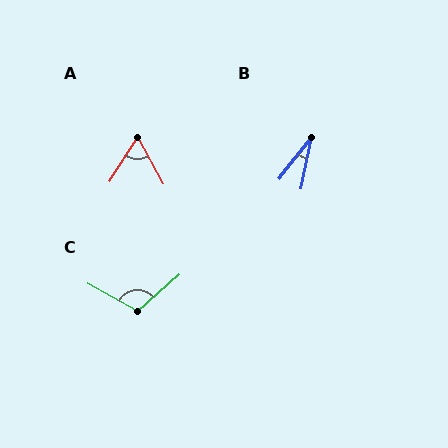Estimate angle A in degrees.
Approximately 61 degrees.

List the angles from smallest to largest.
B (26°), A (61°), C (109°).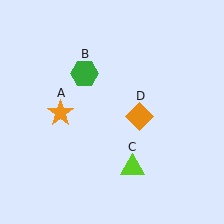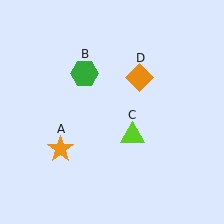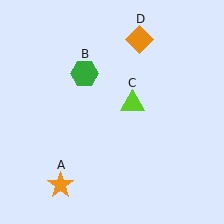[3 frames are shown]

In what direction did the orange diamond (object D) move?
The orange diamond (object D) moved up.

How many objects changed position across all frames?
3 objects changed position: orange star (object A), lime triangle (object C), orange diamond (object D).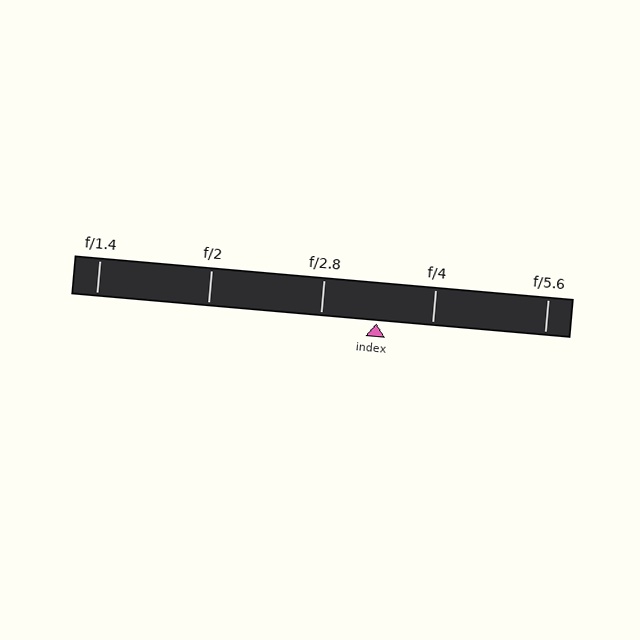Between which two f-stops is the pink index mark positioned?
The index mark is between f/2.8 and f/4.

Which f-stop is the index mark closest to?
The index mark is closest to f/2.8.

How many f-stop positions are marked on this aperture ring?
There are 5 f-stop positions marked.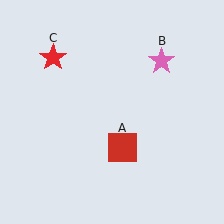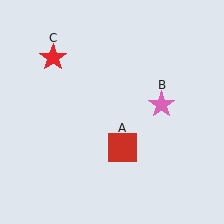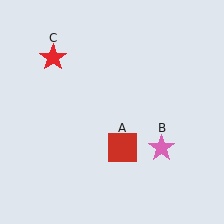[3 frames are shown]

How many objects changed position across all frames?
1 object changed position: pink star (object B).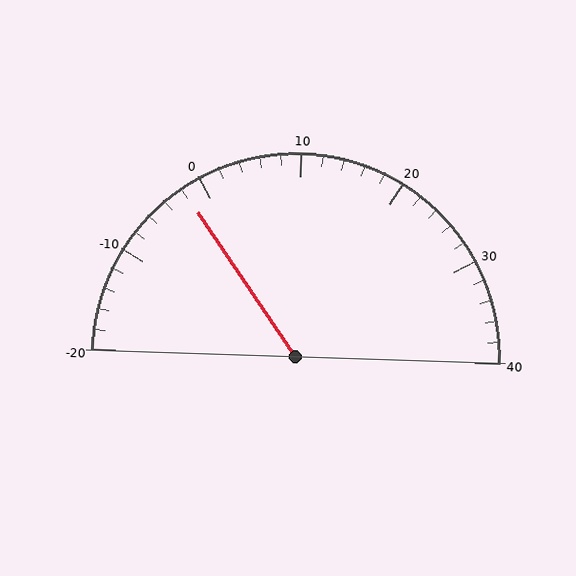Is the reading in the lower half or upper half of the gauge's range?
The reading is in the lower half of the range (-20 to 40).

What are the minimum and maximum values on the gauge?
The gauge ranges from -20 to 40.